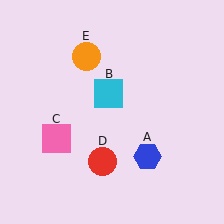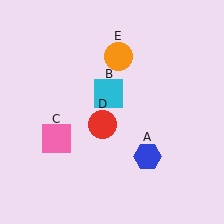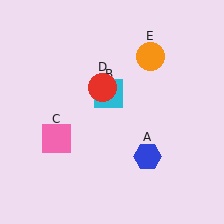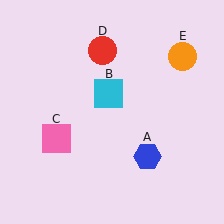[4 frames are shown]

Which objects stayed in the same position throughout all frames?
Blue hexagon (object A) and cyan square (object B) and pink square (object C) remained stationary.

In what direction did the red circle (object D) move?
The red circle (object D) moved up.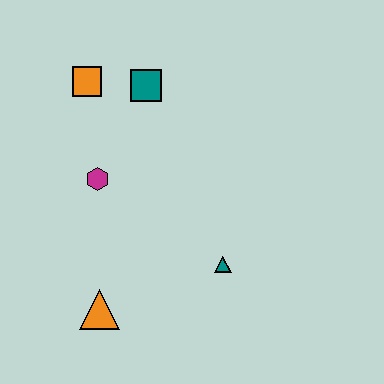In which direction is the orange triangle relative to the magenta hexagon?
The orange triangle is below the magenta hexagon.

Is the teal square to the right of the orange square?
Yes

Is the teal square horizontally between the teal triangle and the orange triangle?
Yes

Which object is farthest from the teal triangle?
The orange square is farthest from the teal triangle.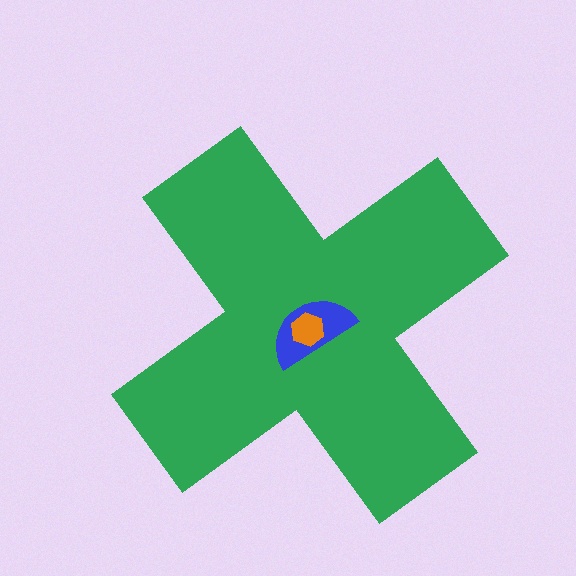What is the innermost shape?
The orange hexagon.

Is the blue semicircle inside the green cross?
Yes.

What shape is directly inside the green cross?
The blue semicircle.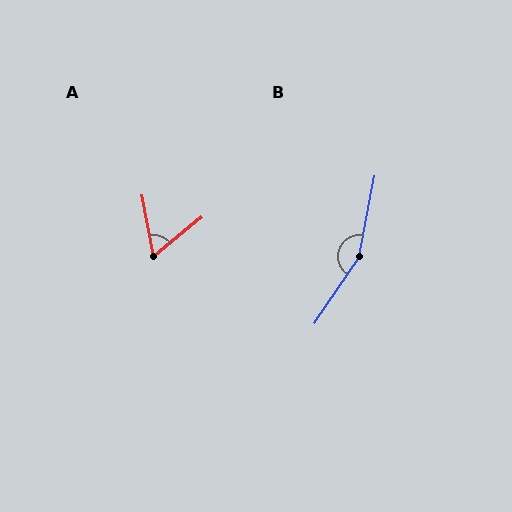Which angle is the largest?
B, at approximately 157 degrees.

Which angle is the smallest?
A, at approximately 61 degrees.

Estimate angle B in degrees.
Approximately 157 degrees.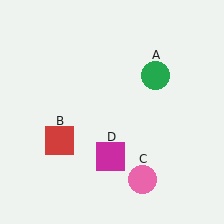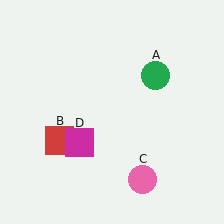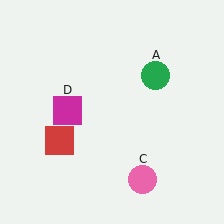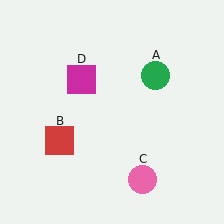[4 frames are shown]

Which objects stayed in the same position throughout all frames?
Green circle (object A) and red square (object B) and pink circle (object C) remained stationary.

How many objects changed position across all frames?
1 object changed position: magenta square (object D).